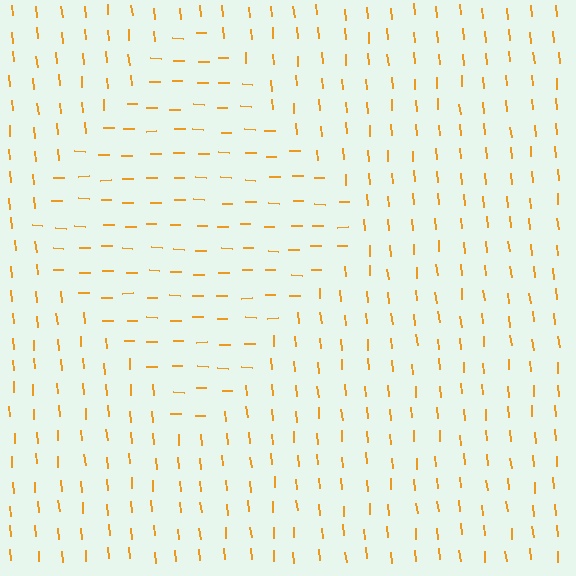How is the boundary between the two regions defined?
The boundary is defined purely by a change in line orientation (approximately 84 degrees difference). All lines are the same color and thickness.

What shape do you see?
I see a diamond.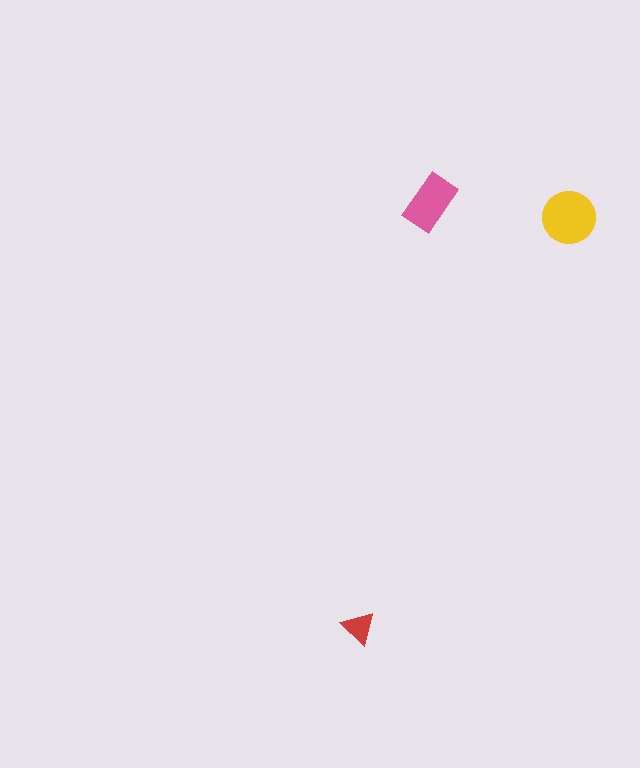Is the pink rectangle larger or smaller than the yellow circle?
Smaller.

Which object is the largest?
The yellow circle.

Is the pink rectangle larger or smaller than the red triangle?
Larger.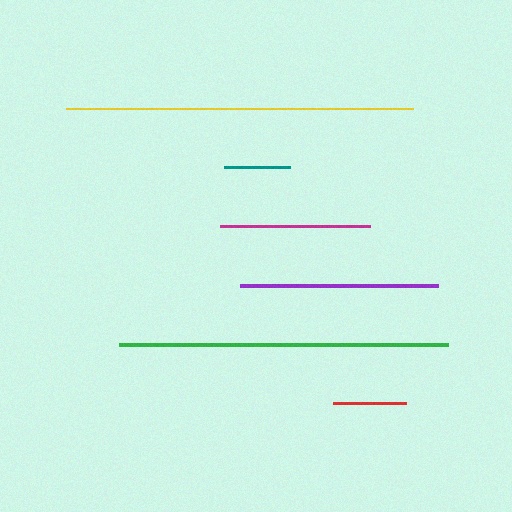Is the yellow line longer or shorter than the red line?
The yellow line is longer than the red line.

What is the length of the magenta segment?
The magenta segment is approximately 150 pixels long.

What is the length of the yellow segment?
The yellow segment is approximately 346 pixels long.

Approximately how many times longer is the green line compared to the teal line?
The green line is approximately 5.0 times the length of the teal line.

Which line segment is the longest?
The yellow line is the longest at approximately 346 pixels.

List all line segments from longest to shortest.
From longest to shortest: yellow, green, purple, magenta, red, teal.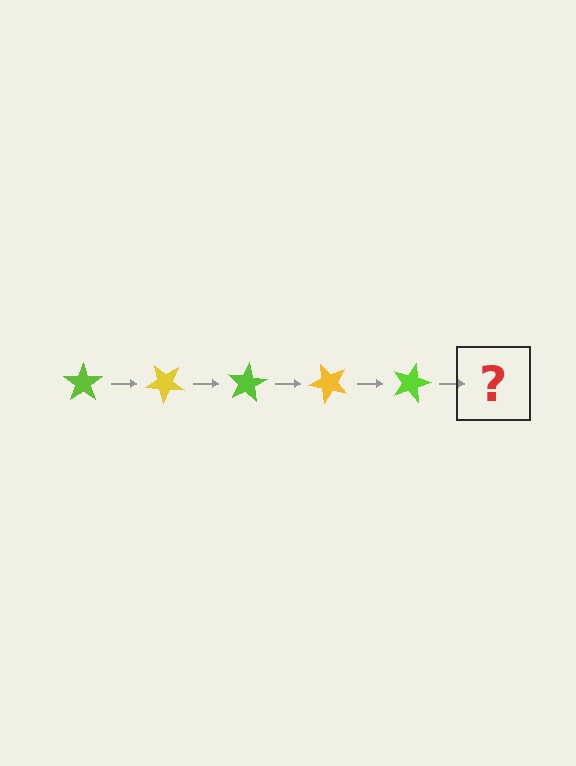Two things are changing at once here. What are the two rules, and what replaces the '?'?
The two rules are that it rotates 40 degrees each step and the color cycles through lime and yellow. The '?' should be a yellow star, rotated 200 degrees from the start.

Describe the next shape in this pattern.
It should be a yellow star, rotated 200 degrees from the start.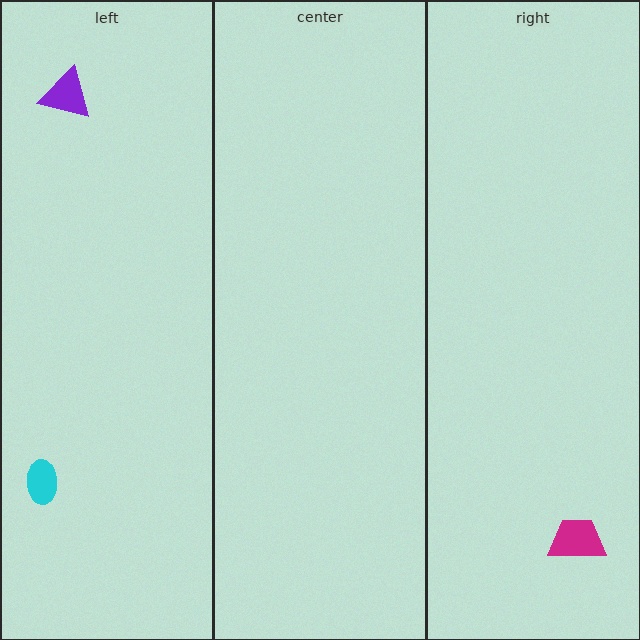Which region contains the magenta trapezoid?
The right region.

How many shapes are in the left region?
2.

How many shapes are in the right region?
1.